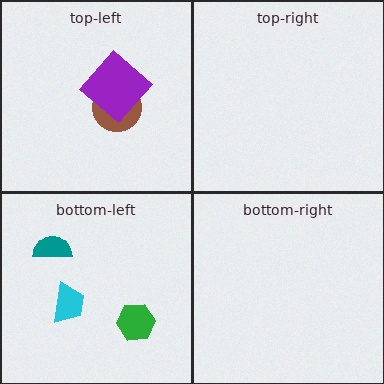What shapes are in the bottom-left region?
The teal semicircle, the cyan trapezoid, the green hexagon.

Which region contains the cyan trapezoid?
The bottom-left region.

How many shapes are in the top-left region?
2.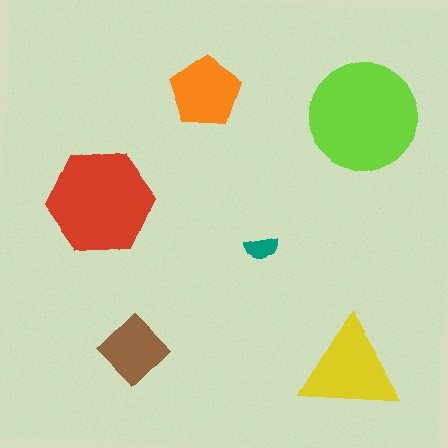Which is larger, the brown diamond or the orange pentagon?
The orange pentagon.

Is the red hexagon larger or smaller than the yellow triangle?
Larger.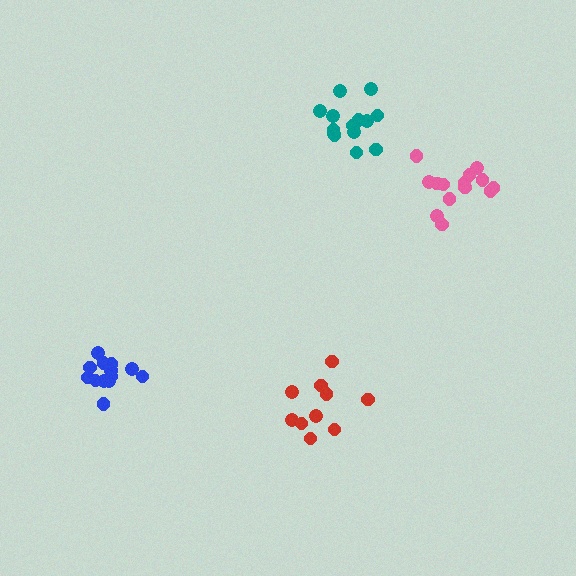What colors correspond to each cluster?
The clusters are colored: red, blue, teal, pink.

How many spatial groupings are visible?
There are 4 spatial groupings.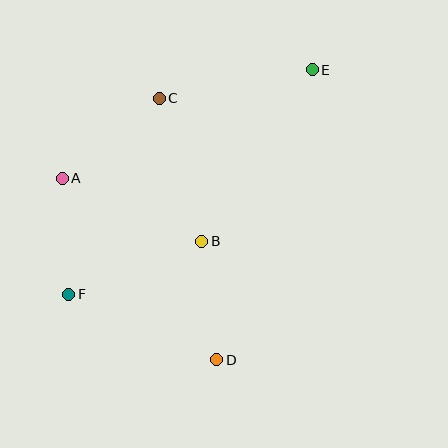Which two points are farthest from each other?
Points E and F are farthest from each other.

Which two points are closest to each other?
Points A and F are closest to each other.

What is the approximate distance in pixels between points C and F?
The distance between C and F is approximately 216 pixels.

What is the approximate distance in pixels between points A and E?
The distance between A and E is approximately 273 pixels.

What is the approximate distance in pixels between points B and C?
The distance between B and C is approximately 149 pixels.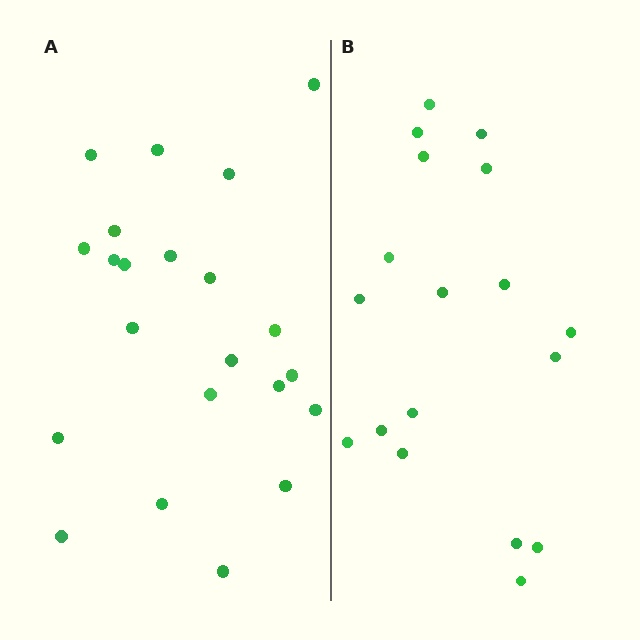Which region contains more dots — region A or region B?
Region A (the left region) has more dots.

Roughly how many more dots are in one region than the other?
Region A has about 4 more dots than region B.